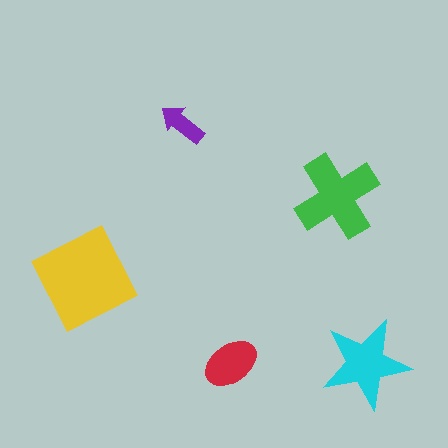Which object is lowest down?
The cyan star is bottommost.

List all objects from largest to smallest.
The yellow square, the green cross, the cyan star, the red ellipse, the purple arrow.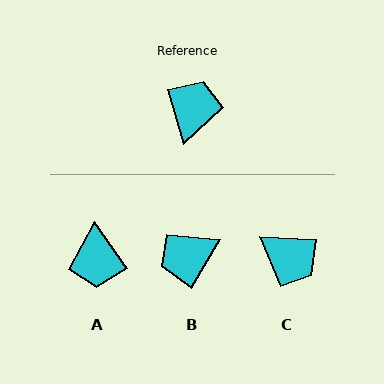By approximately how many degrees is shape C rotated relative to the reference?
Approximately 110 degrees clockwise.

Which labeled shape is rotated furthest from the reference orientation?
A, about 161 degrees away.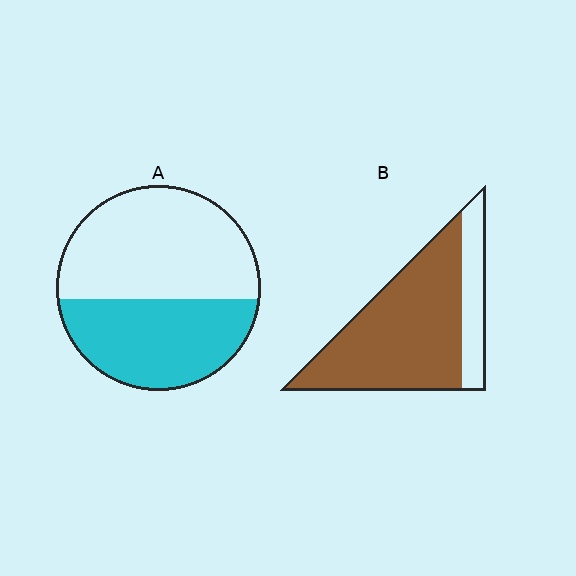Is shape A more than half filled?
No.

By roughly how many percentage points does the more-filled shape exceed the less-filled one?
By roughly 35 percentage points (B over A).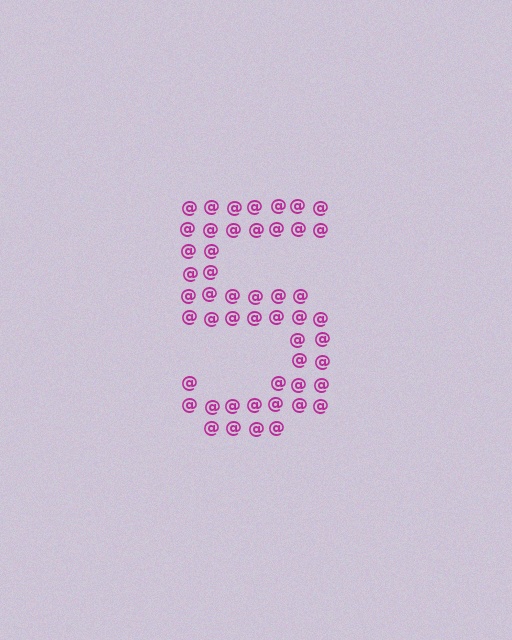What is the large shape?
The large shape is the digit 5.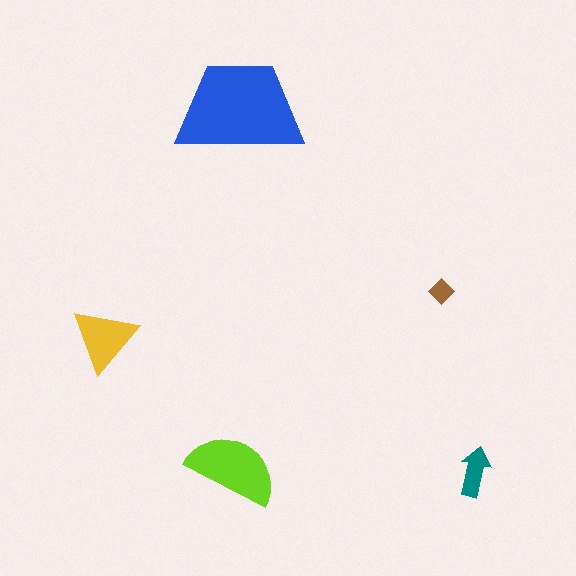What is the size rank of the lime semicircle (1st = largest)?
2nd.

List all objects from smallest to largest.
The brown diamond, the teal arrow, the yellow triangle, the lime semicircle, the blue trapezoid.